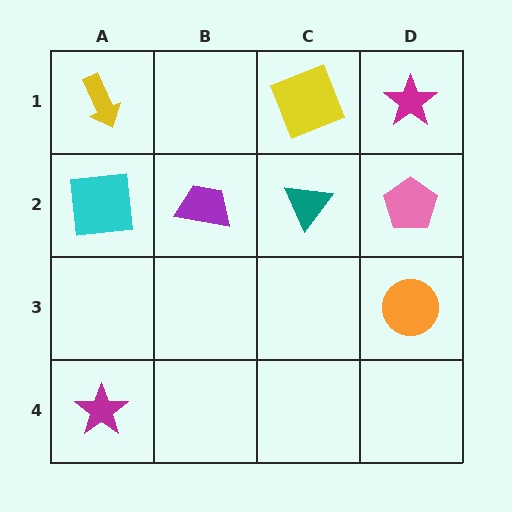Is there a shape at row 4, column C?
No, that cell is empty.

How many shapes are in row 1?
3 shapes.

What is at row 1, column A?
A yellow arrow.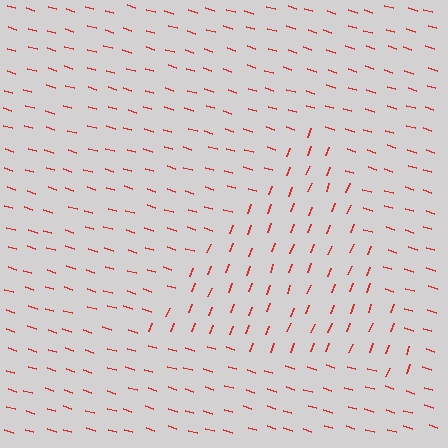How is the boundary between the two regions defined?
The boundary is defined purely by a change in line orientation (approximately 87 degrees difference). All lines are the same color and thickness.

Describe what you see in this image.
The image is filled with small red line segments. A triangle region in the image has lines oriented differently from the surrounding lines, creating a visible texture boundary.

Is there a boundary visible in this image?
Yes, there is a texture boundary formed by a change in line orientation.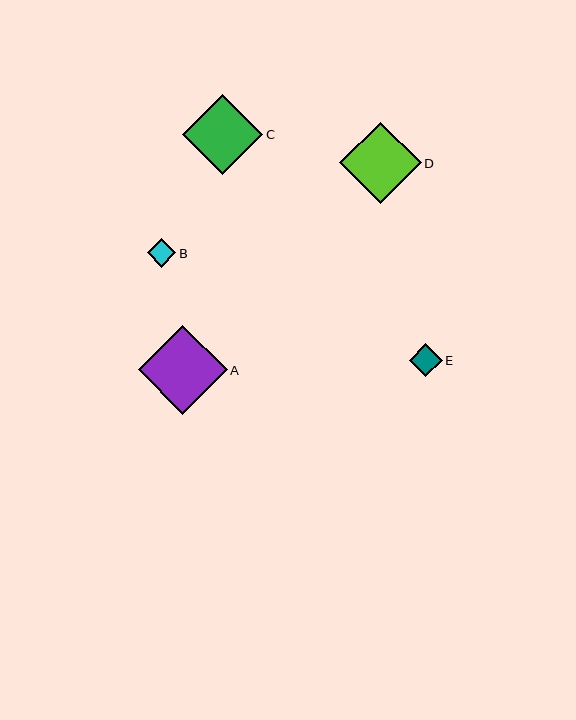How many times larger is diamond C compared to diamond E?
Diamond C is approximately 2.4 times the size of diamond E.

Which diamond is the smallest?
Diamond B is the smallest with a size of approximately 29 pixels.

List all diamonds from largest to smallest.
From largest to smallest: A, D, C, E, B.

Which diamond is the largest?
Diamond A is the largest with a size of approximately 89 pixels.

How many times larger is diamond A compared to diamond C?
Diamond A is approximately 1.1 times the size of diamond C.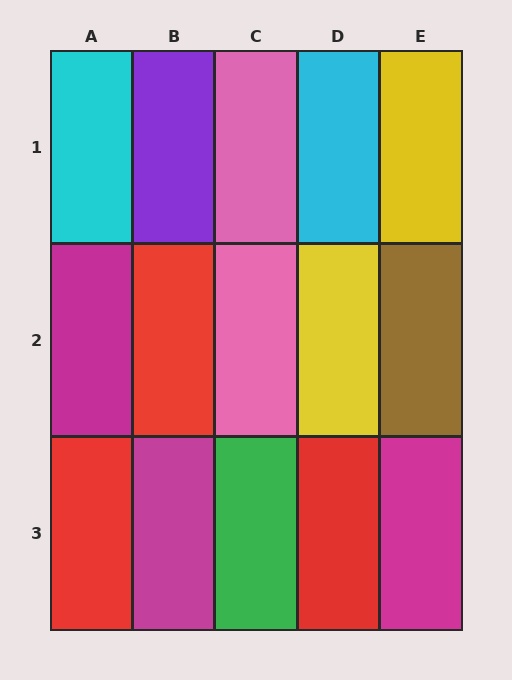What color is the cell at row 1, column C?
Pink.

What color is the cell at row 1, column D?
Cyan.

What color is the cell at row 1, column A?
Cyan.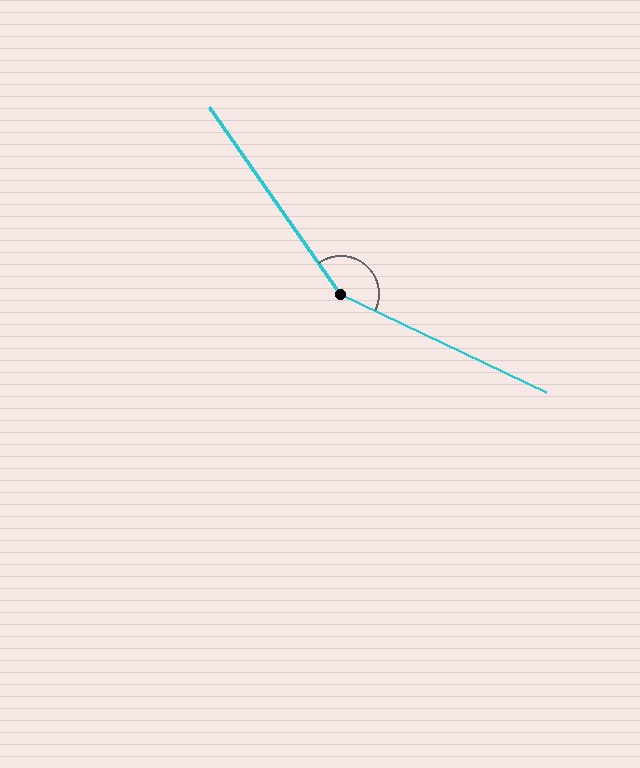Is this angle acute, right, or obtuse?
It is obtuse.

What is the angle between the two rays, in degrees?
Approximately 151 degrees.